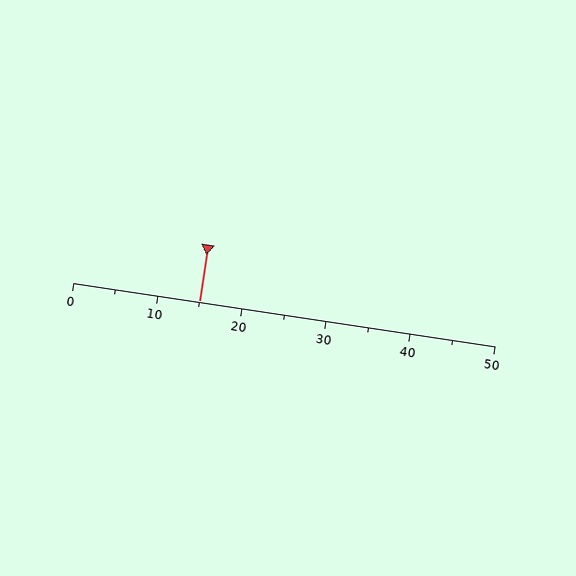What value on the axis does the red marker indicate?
The marker indicates approximately 15.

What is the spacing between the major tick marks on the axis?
The major ticks are spaced 10 apart.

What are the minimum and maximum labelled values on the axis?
The axis runs from 0 to 50.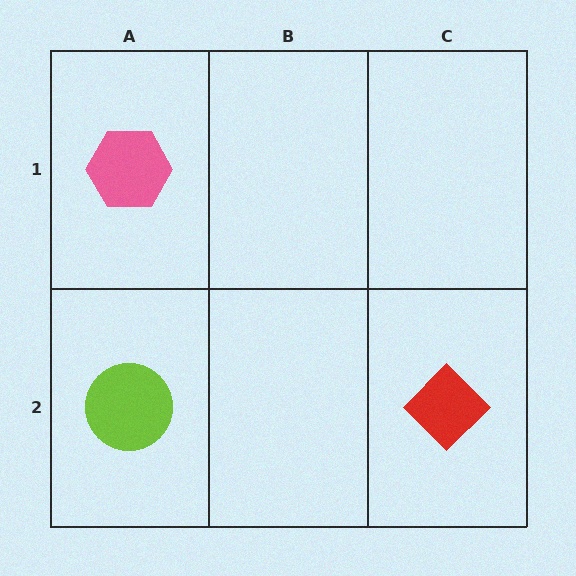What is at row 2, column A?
A lime circle.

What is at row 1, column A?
A pink hexagon.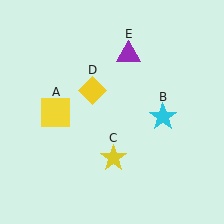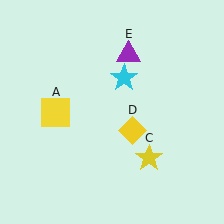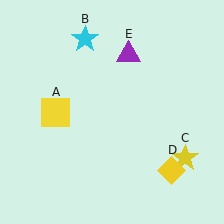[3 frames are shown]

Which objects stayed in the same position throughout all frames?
Yellow square (object A) and purple triangle (object E) remained stationary.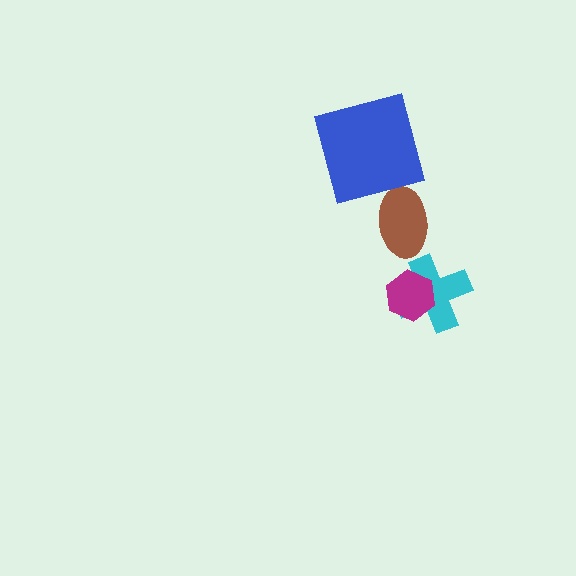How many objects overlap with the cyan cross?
1 object overlaps with the cyan cross.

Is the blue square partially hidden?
No, no other shape covers it.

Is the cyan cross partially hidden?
Yes, it is partially covered by another shape.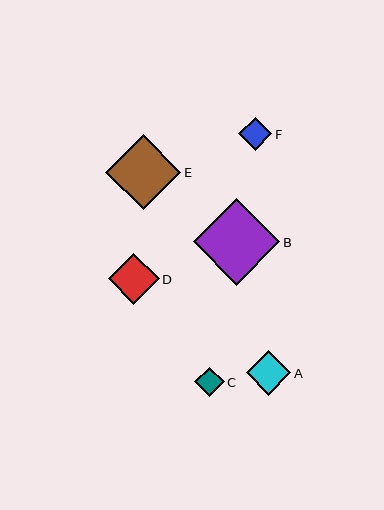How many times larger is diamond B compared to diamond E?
Diamond B is approximately 1.2 times the size of diamond E.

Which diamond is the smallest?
Diamond C is the smallest with a size of approximately 29 pixels.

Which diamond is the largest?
Diamond B is the largest with a size of approximately 87 pixels.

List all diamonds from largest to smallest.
From largest to smallest: B, E, D, A, F, C.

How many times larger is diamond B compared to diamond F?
Diamond B is approximately 2.6 times the size of diamond F.